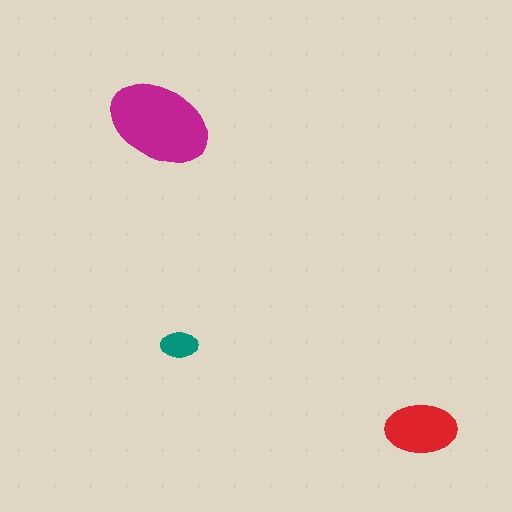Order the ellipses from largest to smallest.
the magenta one, the red one, the teal one.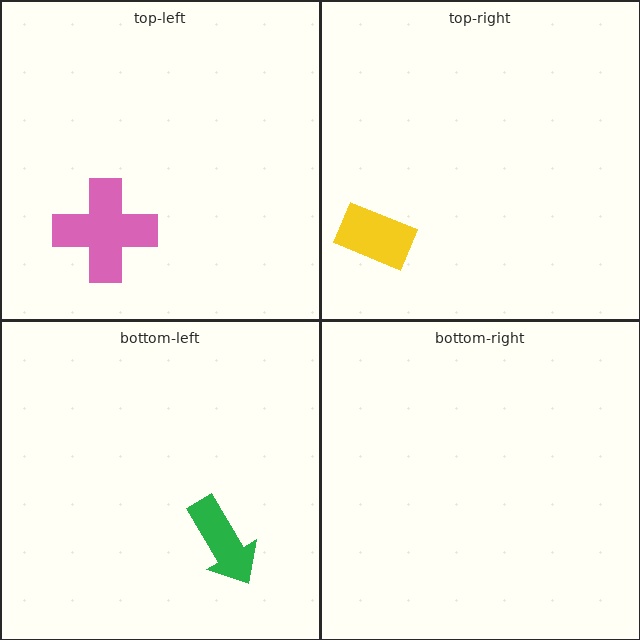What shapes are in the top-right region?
The yellow rectangle.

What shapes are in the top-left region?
The pink cross.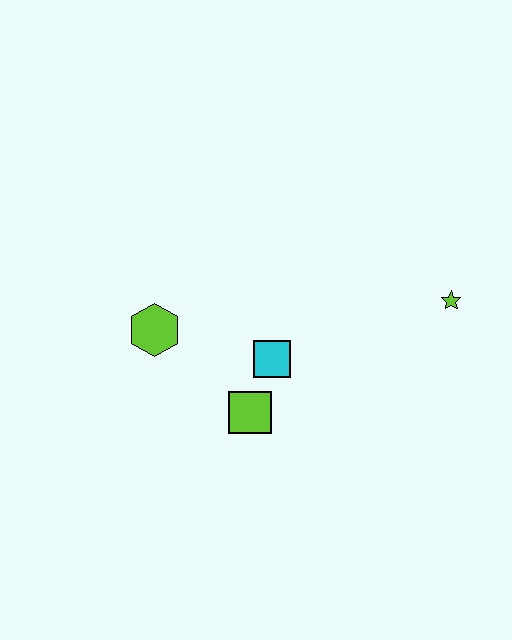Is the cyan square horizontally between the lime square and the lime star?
Yes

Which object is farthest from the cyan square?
The lime star is farthest from the cyan square.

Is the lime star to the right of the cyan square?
Yes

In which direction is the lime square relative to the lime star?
The lime square is to the left of the lime star.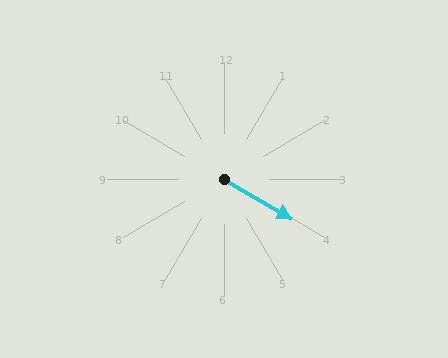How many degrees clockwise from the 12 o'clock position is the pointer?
Approximately 120 degrees.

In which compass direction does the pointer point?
Southeast.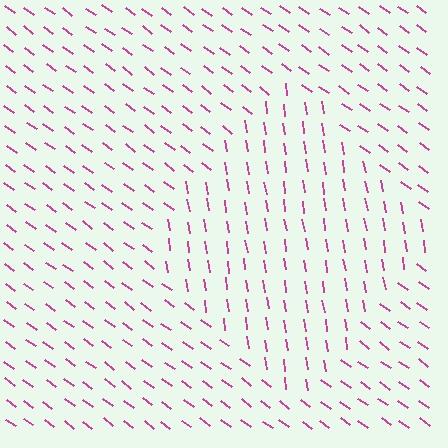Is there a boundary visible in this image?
Yes, there is a texture boundary formed by a change in line orientation.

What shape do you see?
I see a diamond.